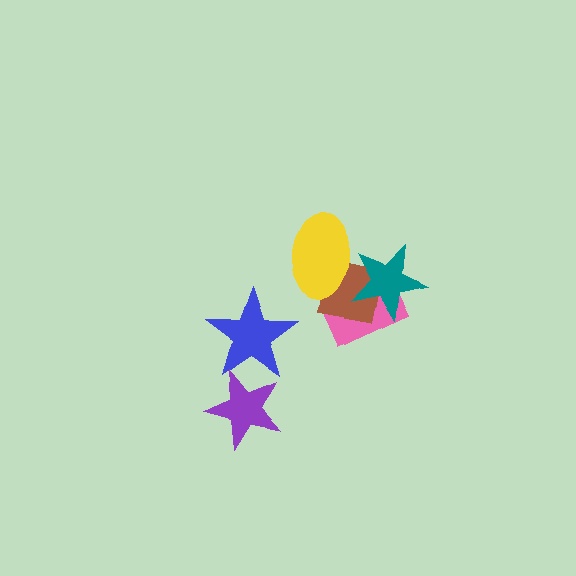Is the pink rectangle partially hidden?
Yes, it is partially covered by another shape.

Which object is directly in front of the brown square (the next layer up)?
The teal star is directly in front of the brown square.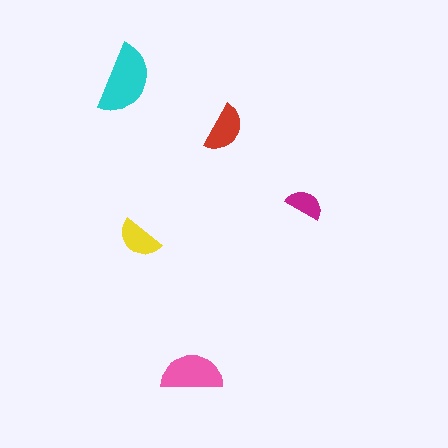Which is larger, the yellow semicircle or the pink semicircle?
The pink one.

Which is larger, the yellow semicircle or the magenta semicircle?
The yellow one.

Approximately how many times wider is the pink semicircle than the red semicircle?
About 1.5 times wider.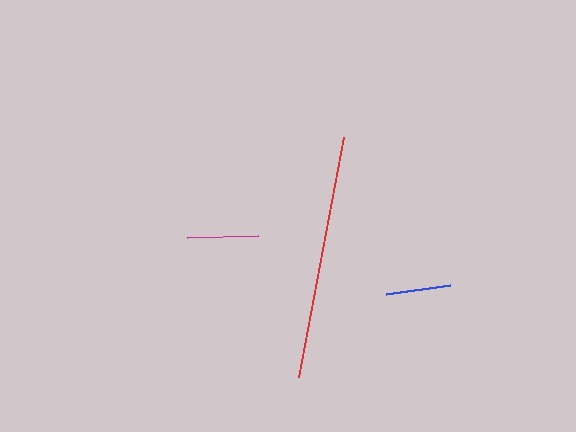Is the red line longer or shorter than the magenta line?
The red line is longer than the magenta line.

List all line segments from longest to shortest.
From longest to shortest: red, magenta, blue.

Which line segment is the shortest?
The blue line is the shortest at approximately 65 pixels.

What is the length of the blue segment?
The blue segment is approximately 65 pixels long.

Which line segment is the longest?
The red line is the longest at approximately 244 pixels.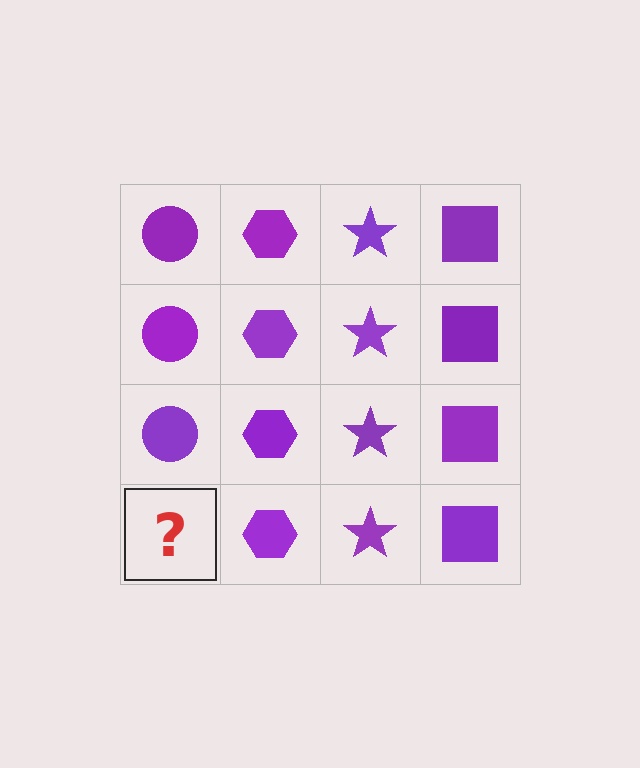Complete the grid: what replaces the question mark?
The question mark should be replaced with a purple circle.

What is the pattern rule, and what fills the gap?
The rule is that each column has a consistent shape. The gap should be filled with a purple circle.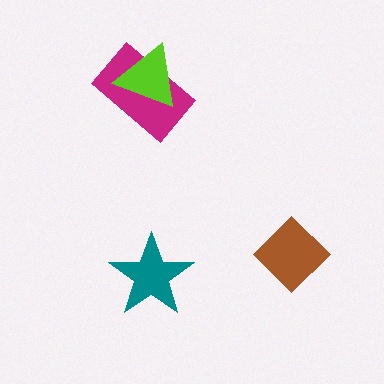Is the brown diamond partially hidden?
No, no other shape covers it.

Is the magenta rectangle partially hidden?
Yes, it is partially covered by another shape.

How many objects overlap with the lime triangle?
1 object overlaps with the lime triangle.